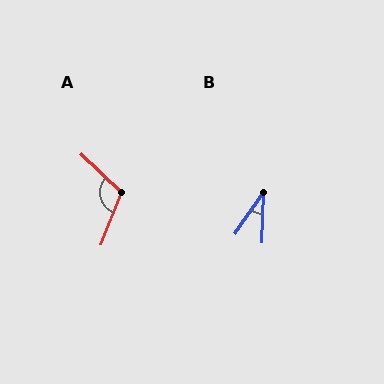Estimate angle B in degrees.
Approximately 33 degrees.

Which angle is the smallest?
B, at approximately 33 degrees.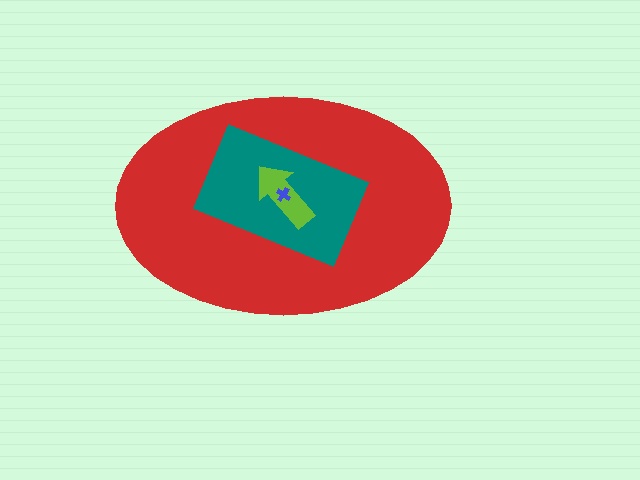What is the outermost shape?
The red ellipse.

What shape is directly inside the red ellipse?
The teal rectangle.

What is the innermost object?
The blue cross.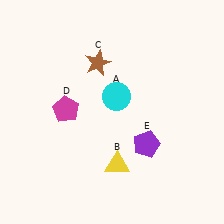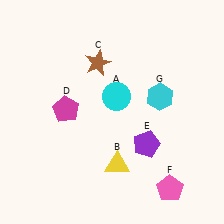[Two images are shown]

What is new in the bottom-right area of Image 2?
A pink pentagon (F) was added in the bottom-right area of Image 2.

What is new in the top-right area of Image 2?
A cyan hexagon (G) was added in the top-right area of Image 2.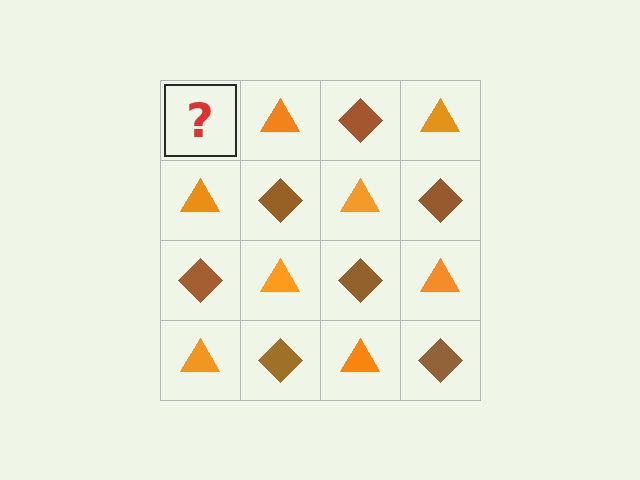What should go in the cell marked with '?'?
The missing cell should contain a brown diamond.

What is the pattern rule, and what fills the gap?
The rule is that it alternates brown diamond and orange triangle in a checkerboard pattern. The gap should be filled with a brown diamond.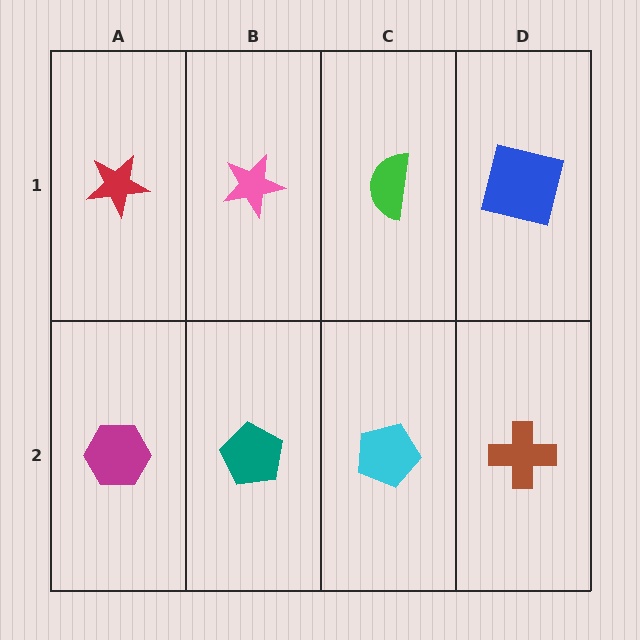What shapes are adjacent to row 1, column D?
A brown cross (row 2, column D), a green semicircle (row 1, column C).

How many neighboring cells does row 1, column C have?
3.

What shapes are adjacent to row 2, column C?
A green semicircle (row 1, column C), a teal pentagon (row 2, column B), a brown cross (row 2, column D).